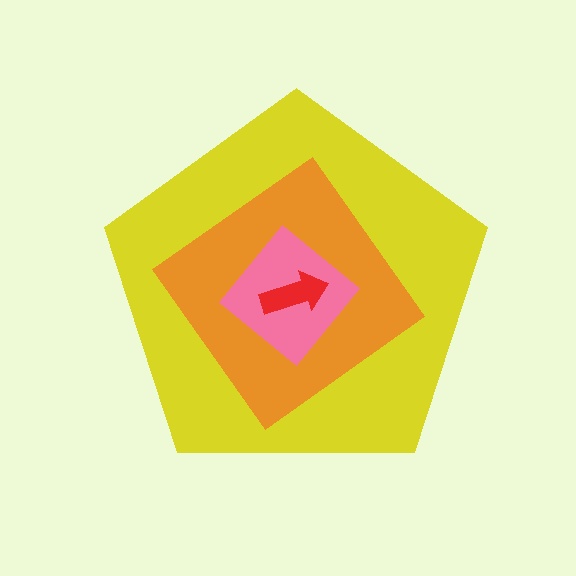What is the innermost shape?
The red arrow.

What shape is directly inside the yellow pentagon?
The orange diamond.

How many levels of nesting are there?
4.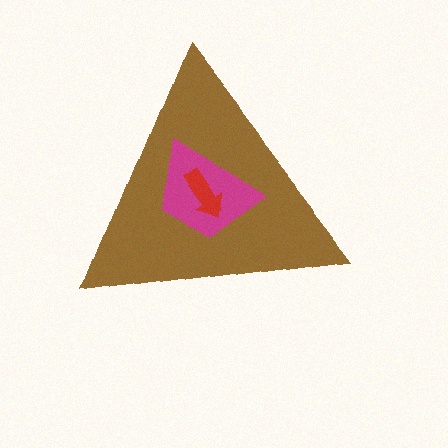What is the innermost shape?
The red arrow.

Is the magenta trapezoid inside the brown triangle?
Yes.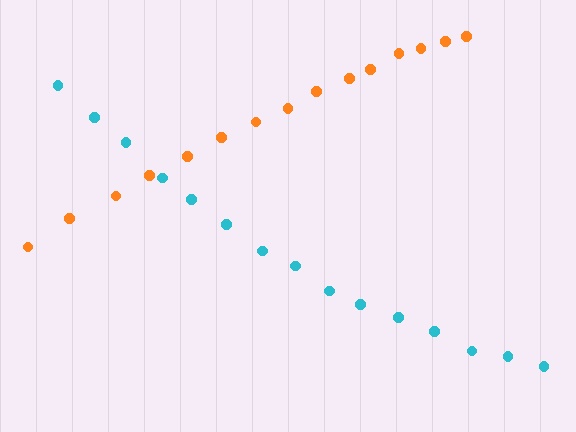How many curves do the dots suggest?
There are 2 distinct paths.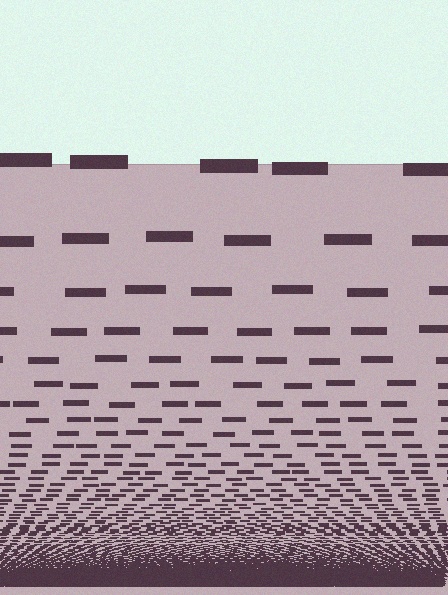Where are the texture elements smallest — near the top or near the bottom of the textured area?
Near the bottom.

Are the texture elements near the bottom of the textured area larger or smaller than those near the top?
Smaller. The gradient is inverted — elements near the bottom are smaller and denser.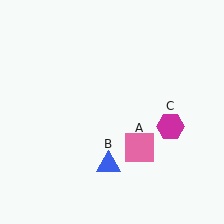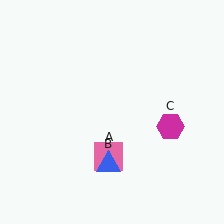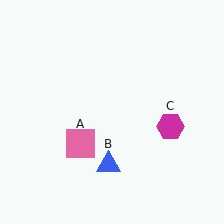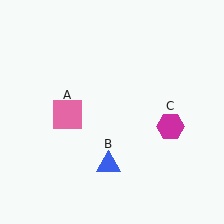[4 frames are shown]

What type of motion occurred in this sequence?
The pink square (object A) rotated clockwise around the center of the scene.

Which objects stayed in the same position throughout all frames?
Blue triangle (object B) and magenta hexagon (object C) remained stationary.